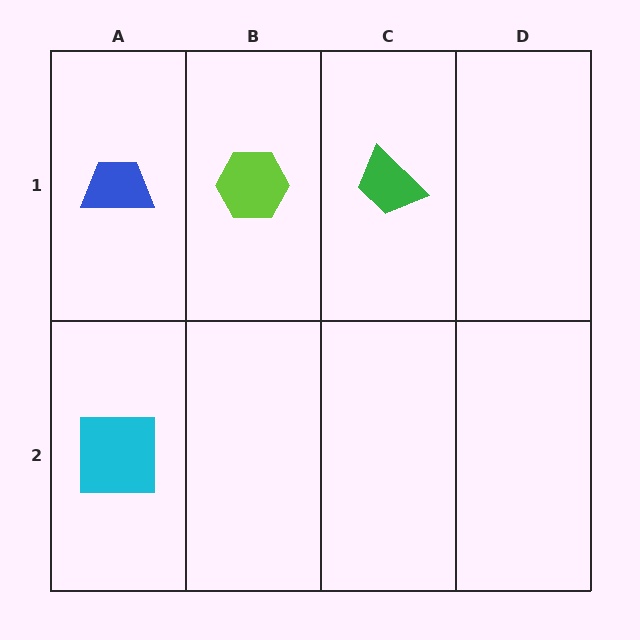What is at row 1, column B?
A lime hexagon.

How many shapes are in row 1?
3 shapes.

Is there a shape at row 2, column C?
No, that cell is empty.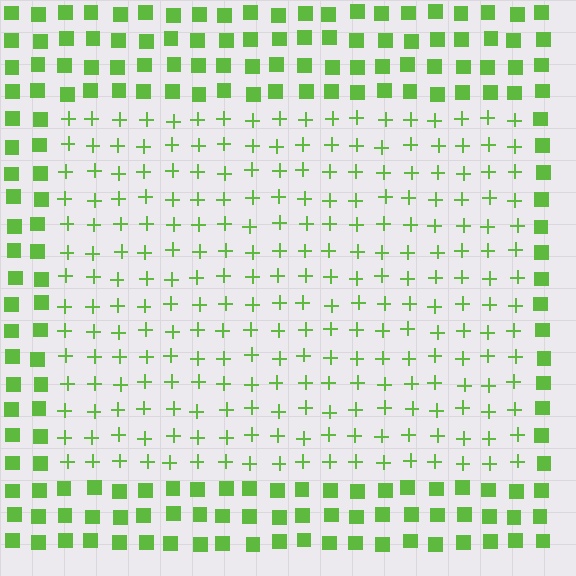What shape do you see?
I see a rectangle.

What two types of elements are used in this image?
The image uses plus signs inside the rectangle region and squares outside it.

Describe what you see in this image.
The image is filled with small lime elements arranged in a uniform grid. A rectangle-shaped region contains plus signs, while the surrounding area contains squares. The boundary is defined purely by the change in element shape.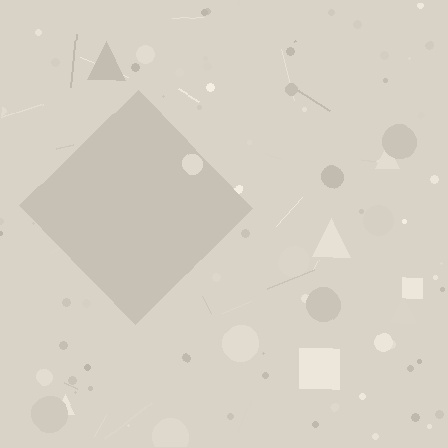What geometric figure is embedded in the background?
A diamond is embedded in the background.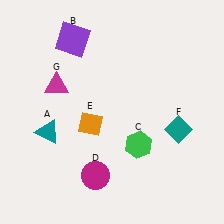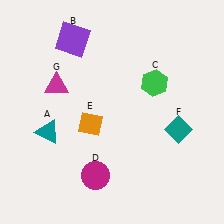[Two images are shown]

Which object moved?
The green hexagon (C) moved up.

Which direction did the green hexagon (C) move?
The green hexagon (C) moved up.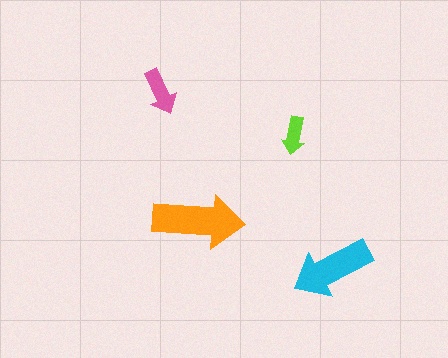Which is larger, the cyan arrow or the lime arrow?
The cyan one.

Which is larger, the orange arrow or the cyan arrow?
The orange one.